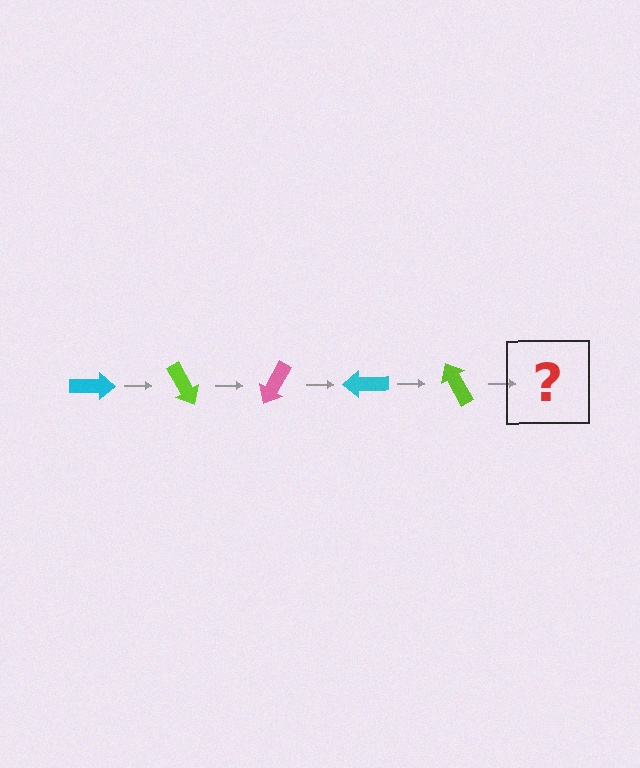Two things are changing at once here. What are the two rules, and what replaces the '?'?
The two rules are that it rotates 60 degrees each step and the color cycles through cyan, lime, and pink. The '?' should be a pink arrow, rotated 300 degrees from the start.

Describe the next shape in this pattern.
It should be a pink arrow, rotated 300 degrees from the start.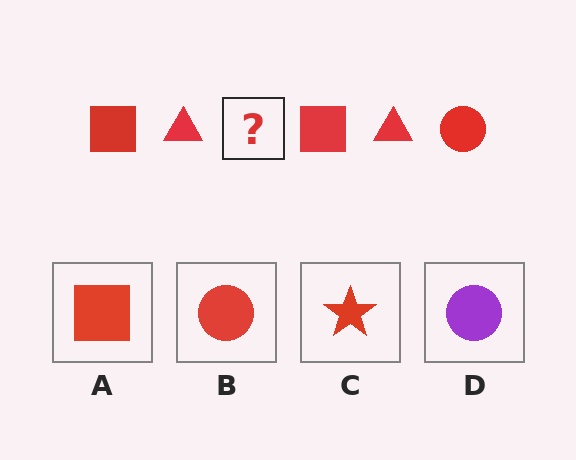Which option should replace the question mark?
Option B.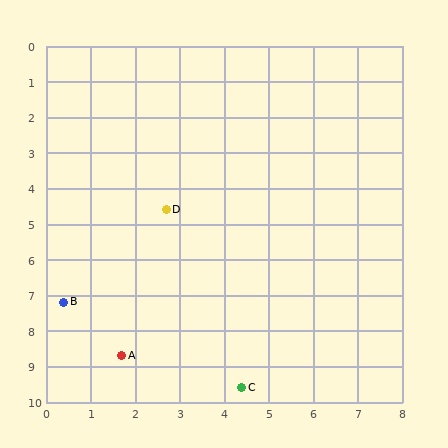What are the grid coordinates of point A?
Point A is at approximately (1.7, 8.7).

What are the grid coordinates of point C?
Point C is at approximately (4.4, 9.6).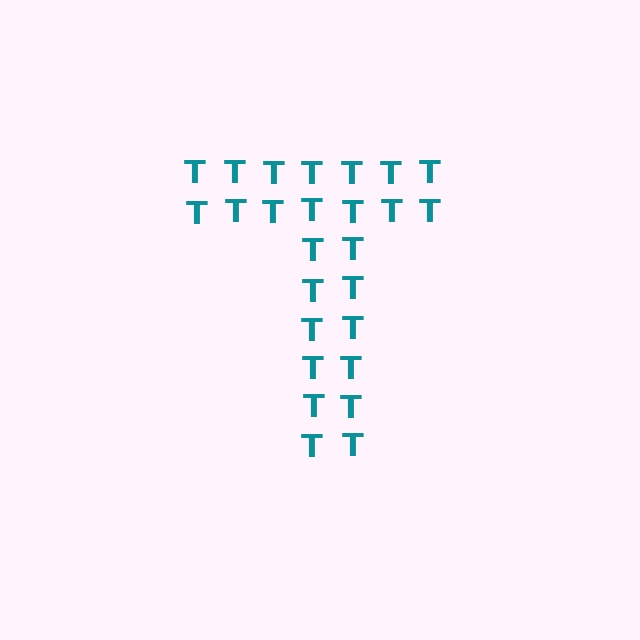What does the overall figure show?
The overall figure shows the letter T.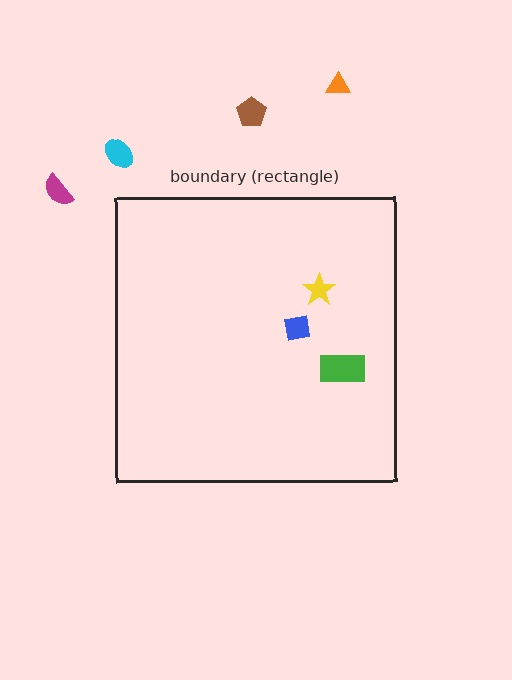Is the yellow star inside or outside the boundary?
Inside.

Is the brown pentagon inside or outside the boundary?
Outside.